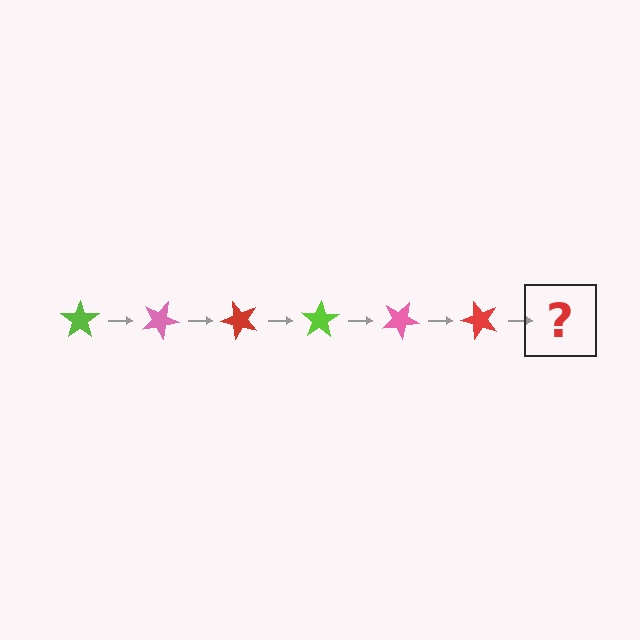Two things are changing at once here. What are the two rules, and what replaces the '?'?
The two rules are that it rotates 25 degrees each step and the color cycles through lime, pink, and red. The '?' should be a lime star, rotated 150 degrees from the start.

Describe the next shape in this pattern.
It should be a lime star, rotated 150 degrees from the start.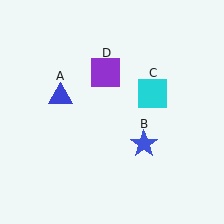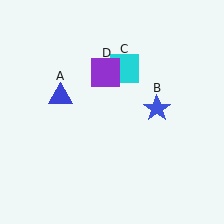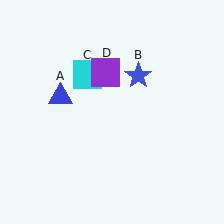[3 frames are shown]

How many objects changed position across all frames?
2 objects changed position: blue star (object B), cyan square (object C).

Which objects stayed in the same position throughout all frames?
Blue triangle (object A) and purple square (object D) remained stationary.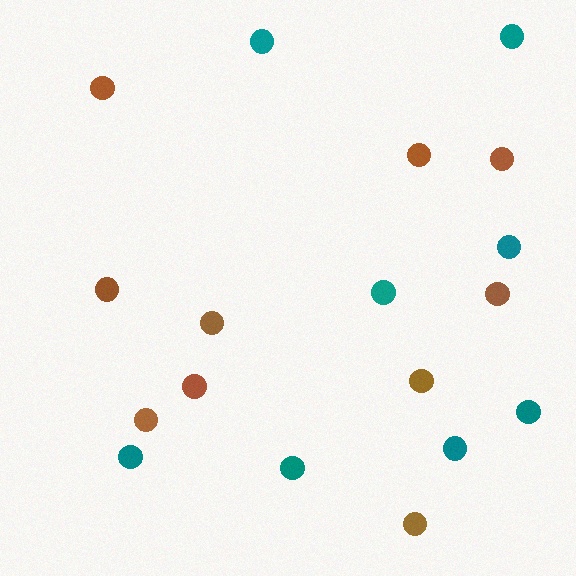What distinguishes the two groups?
There are 2 groups: one group of teal circles (8) and one group of brown circles (10).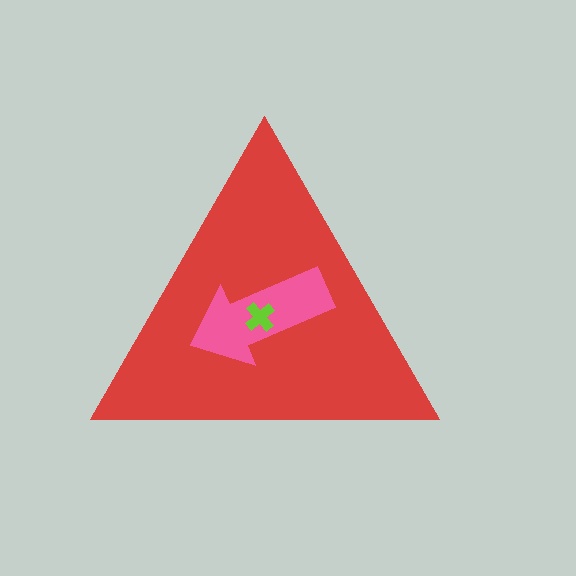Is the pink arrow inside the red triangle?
Yes.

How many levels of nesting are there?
3.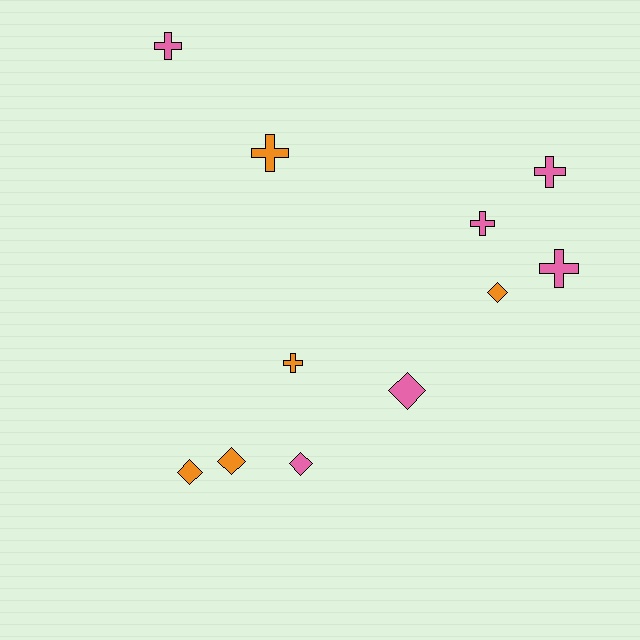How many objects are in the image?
There are 11 objects.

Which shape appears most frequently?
Cross, with 6 objects.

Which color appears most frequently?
Pink, with 6 objects.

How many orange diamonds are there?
There are 3 orange diamonds.